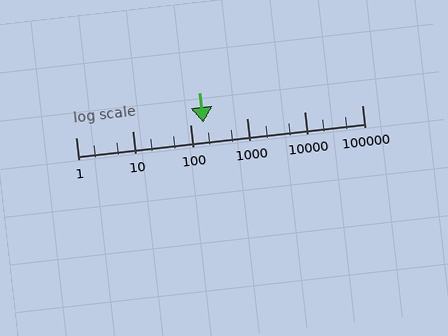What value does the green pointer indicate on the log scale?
The pointer indicates approximately 170.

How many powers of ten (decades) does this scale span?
The scale spans 5 decades, from 1 to 100000.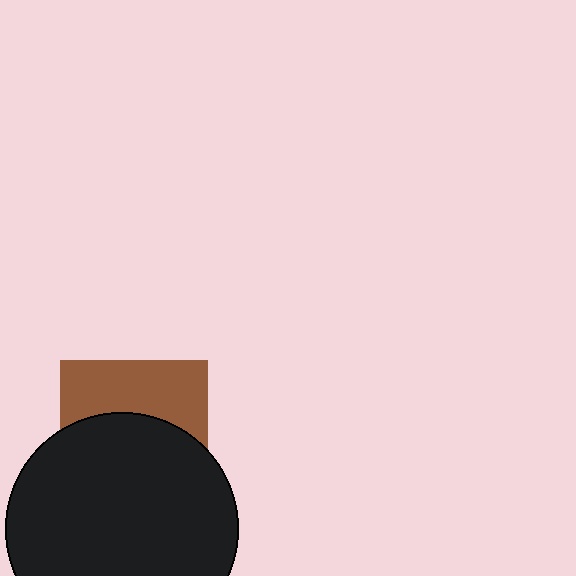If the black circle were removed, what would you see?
You would see the complete brown square.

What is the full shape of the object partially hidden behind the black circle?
The partially hidden object is a brown square.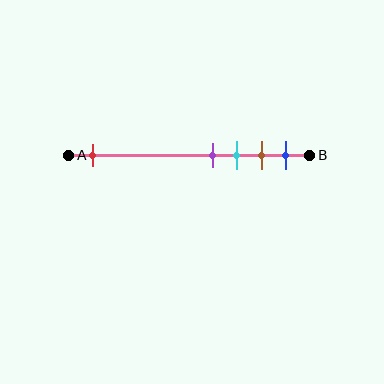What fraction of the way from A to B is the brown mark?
The brown mark is approximately 80% (0.8) of the way from A to B.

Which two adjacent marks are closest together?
The purple and cyan marks are the closest adjacent pair.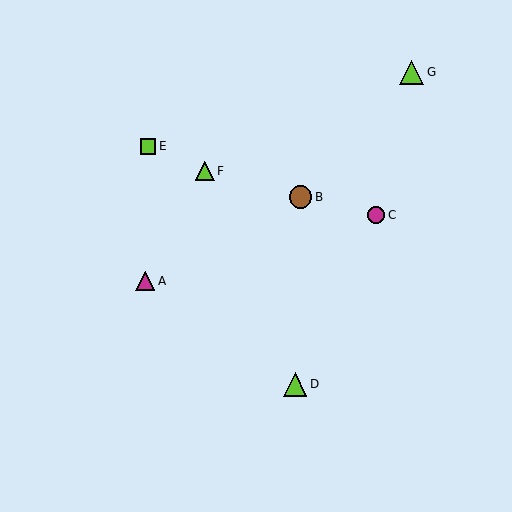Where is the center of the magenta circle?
The center of the magenta circle is at (376, 215).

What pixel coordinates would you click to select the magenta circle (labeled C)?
Click at (376, 215) to select the magenta circle C.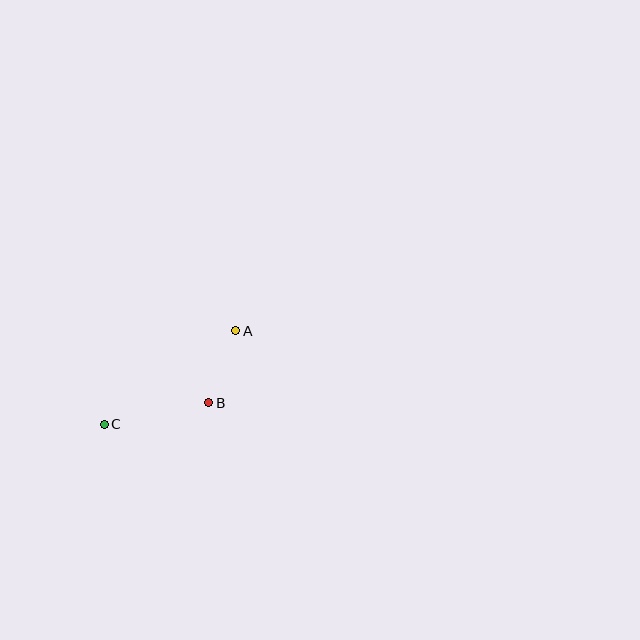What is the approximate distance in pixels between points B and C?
The distance between B and C is approximately 107 pixels.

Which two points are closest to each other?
Points A and B are closest to each other.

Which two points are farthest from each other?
Points A and C are farthest from each other.